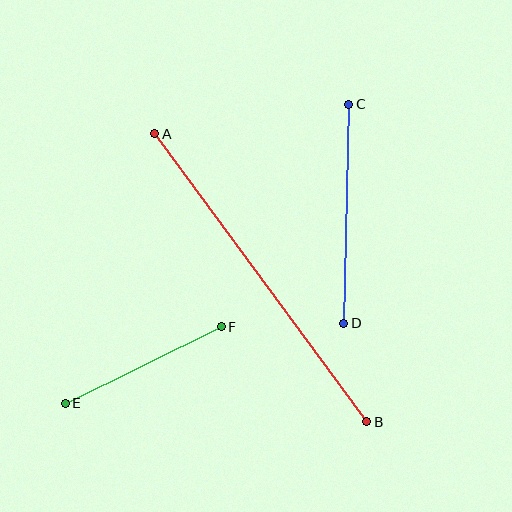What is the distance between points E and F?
The distance is approximately 174 pixels.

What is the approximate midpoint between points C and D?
The midpoint is at approximately (346, 214) pixels.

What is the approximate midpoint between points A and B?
The midpoint is at approximately (261, 278) pixels.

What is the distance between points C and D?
The distance is approximately 219 pixels.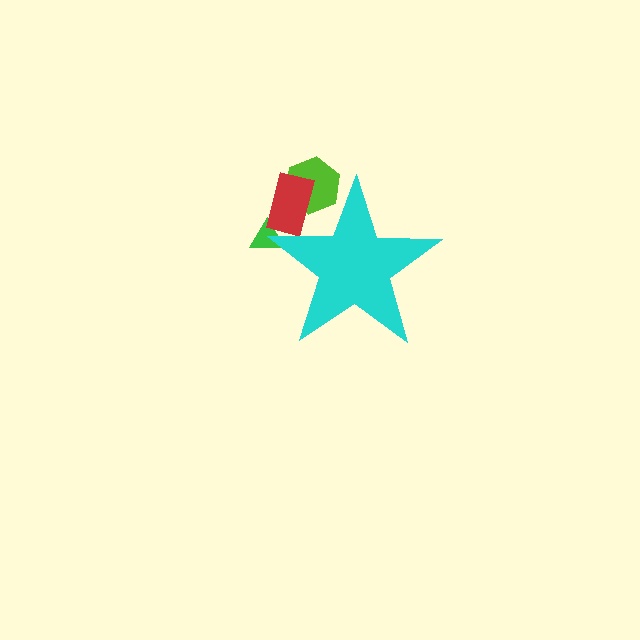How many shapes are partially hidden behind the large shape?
3 shapes are partially hidden.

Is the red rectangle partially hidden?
Yes, the red rectangle is partially hidden behind the cyan star.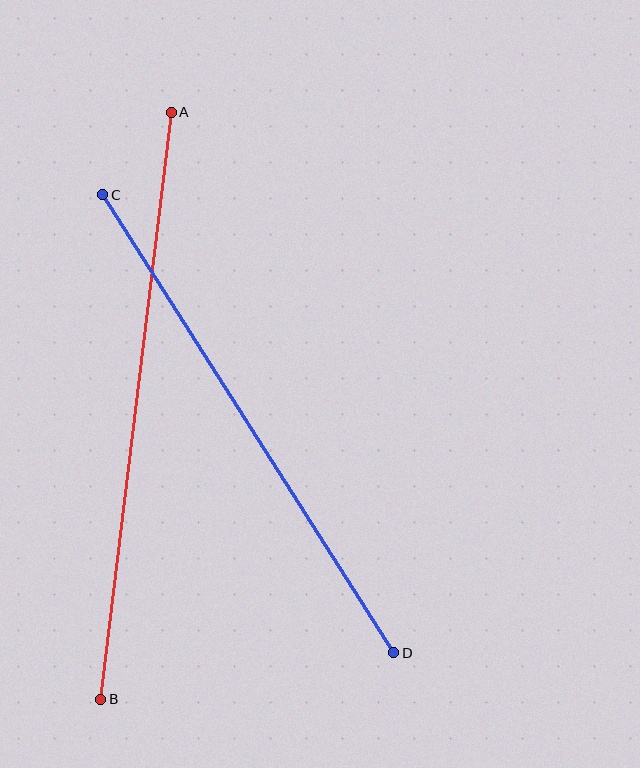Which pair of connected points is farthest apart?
Points A and B are farthest apart.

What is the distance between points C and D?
The distance is approximately 543 pixels.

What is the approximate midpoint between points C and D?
The midpoint is at approximately (248, 424) pixels.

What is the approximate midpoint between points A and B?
The midpoint is at approximately (136, 406) pixels.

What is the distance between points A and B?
The distance is approximately 591 pixels.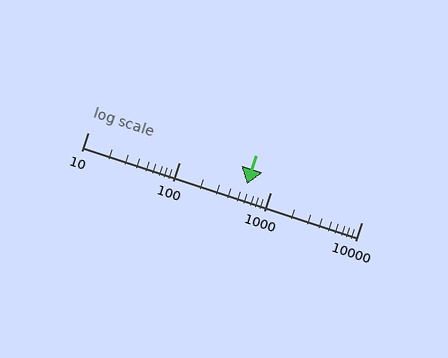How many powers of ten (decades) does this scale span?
The scale spans 3 decades, from 10 to 10000.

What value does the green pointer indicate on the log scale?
The pointer indicates approximately 560.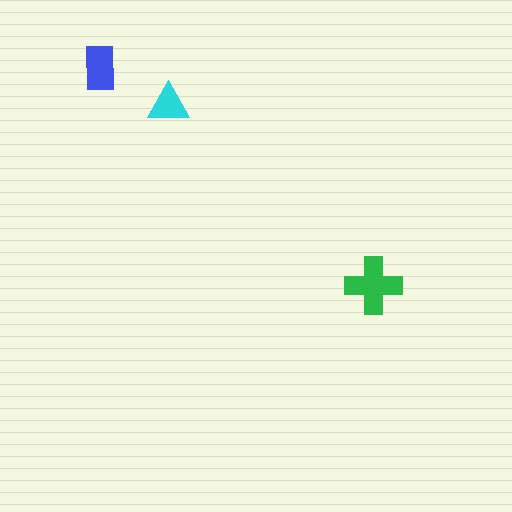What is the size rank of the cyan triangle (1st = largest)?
3rd.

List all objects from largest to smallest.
The green cross, the blue rectangle, the cyan triangle.